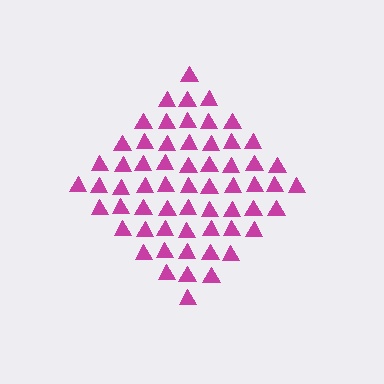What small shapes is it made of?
It is made of small triangles.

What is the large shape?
The large shape is a diamond.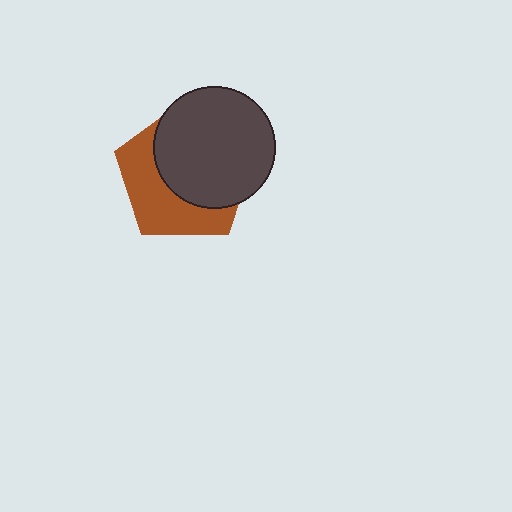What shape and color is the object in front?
The object in front is a dark gray circle.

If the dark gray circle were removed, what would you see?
You would see the complete brown pentagon.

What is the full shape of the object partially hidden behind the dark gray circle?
The partially hidden object is a brown pentagon.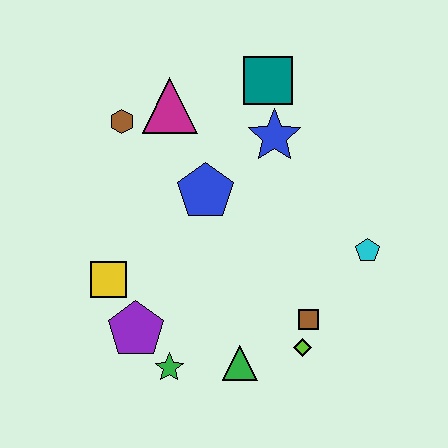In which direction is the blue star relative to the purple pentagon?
The blue star is above the purple pentagon.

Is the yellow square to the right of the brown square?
No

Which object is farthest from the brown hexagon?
The lime diamond is farthest from the brown hexagon.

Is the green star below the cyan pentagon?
Yes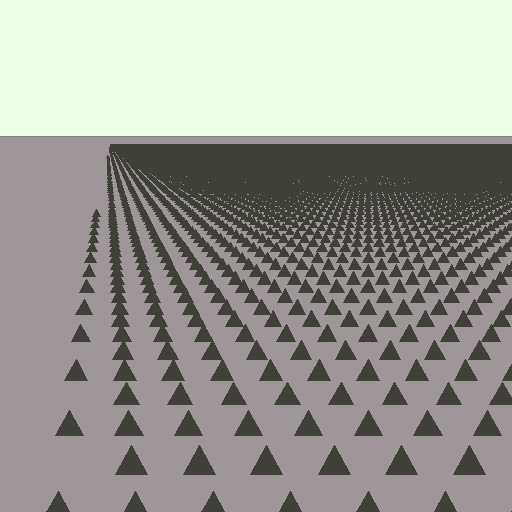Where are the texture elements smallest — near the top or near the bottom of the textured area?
Near the top.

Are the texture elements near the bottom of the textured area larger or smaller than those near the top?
Larger. Near the bottom, elements are closer to the viewer and appear at a bigger on-screen size.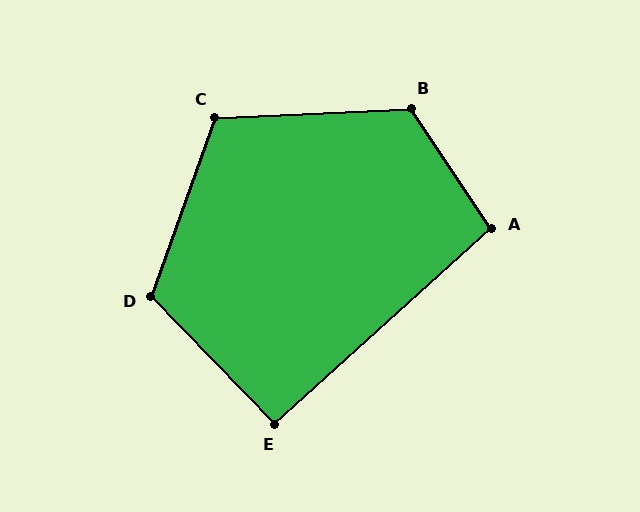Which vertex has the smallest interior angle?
E, at approximately 92 degrees.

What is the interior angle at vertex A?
Approximately 98 degrees (obtuse).